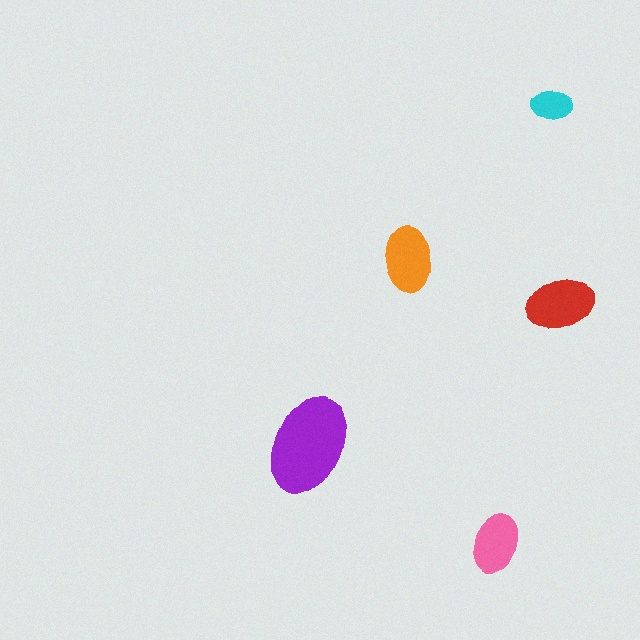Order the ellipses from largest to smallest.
the purple one, the red one, the orange one, the pink one, the cyan one.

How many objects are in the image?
There are 5 objects in the image.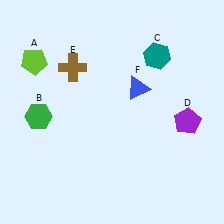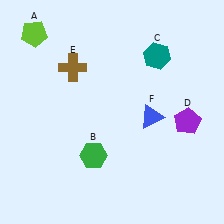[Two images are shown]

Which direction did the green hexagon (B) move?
The green hexagon (B) moved right.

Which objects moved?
The objects that moved are: the lime pentagon (A), the green hexagon (B), the blue triangle (F).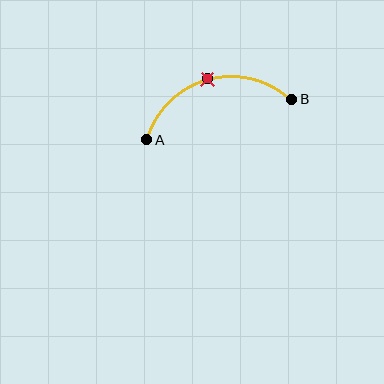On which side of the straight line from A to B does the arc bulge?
The arc bulges above the straight line connecting A and B.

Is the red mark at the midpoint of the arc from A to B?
Yes. The red mark lies on the arc at equal arc-length from both A and B — it is the arc midpoint.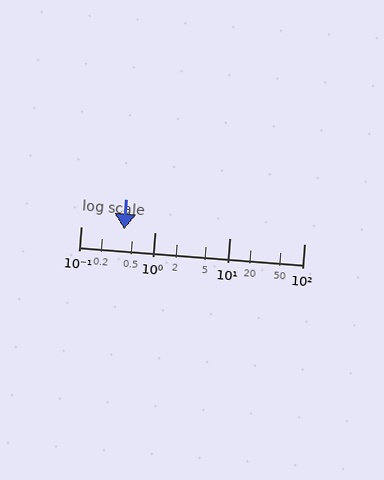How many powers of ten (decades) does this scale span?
The scale spans 3 decades, from 0.1 to 100.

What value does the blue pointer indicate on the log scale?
The pointer indicates approximately 0.38.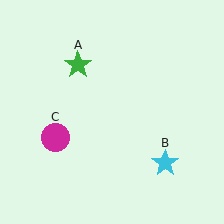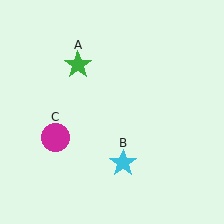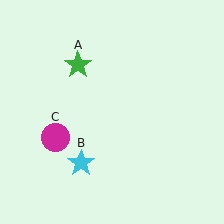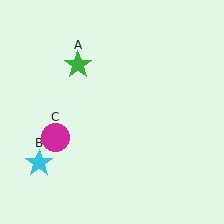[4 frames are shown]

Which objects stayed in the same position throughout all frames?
Green star (object A) and magenta circle (object C) remained stationary.